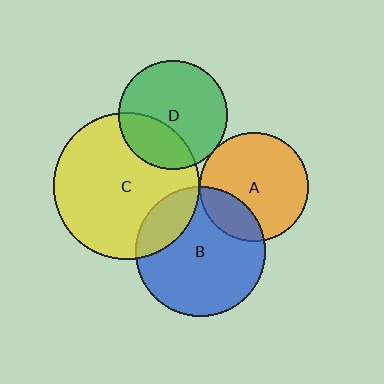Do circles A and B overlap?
Yes.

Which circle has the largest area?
Circle C (yellow).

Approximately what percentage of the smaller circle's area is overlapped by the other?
Approximately 20%.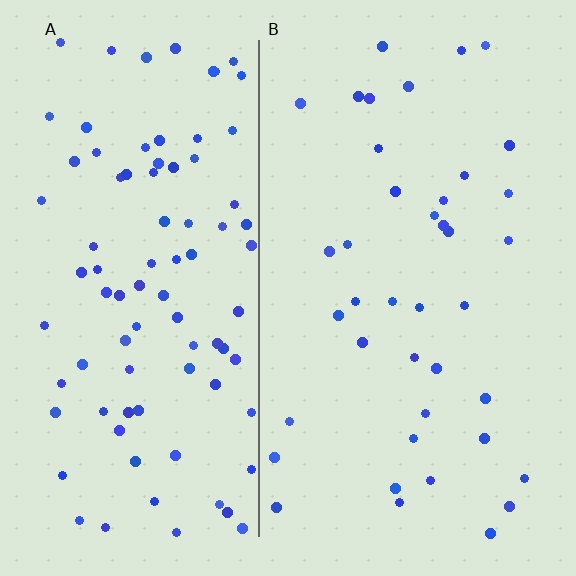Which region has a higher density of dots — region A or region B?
A (the left).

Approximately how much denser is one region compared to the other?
Approximately 2.2× — region A over region B.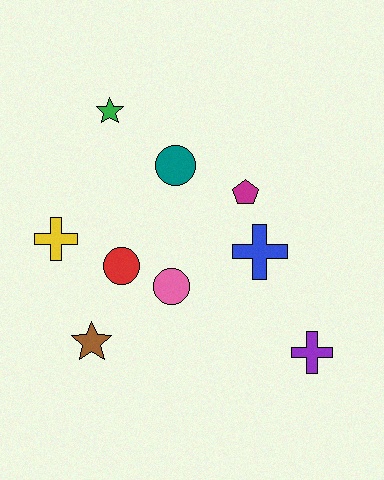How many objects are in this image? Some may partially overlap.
There are 9 objects.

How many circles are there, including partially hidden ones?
There are 3 circles.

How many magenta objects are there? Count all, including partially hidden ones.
There is 1 magenta object.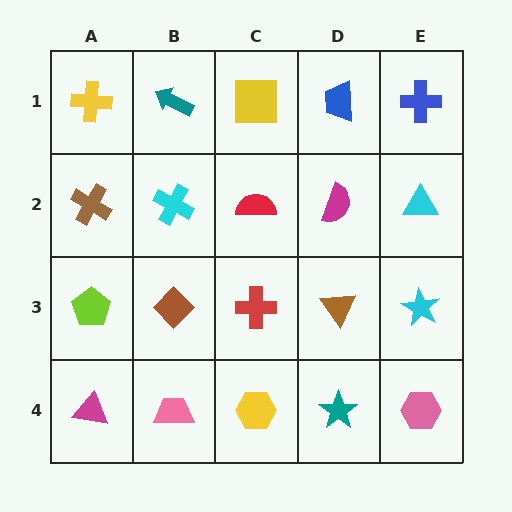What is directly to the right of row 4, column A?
A pink trapezoid.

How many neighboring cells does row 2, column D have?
4.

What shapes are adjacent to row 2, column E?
A blue cross (row 1, column E), a cyan star (row 3, column E), a magenta semicircle (row 2, column D).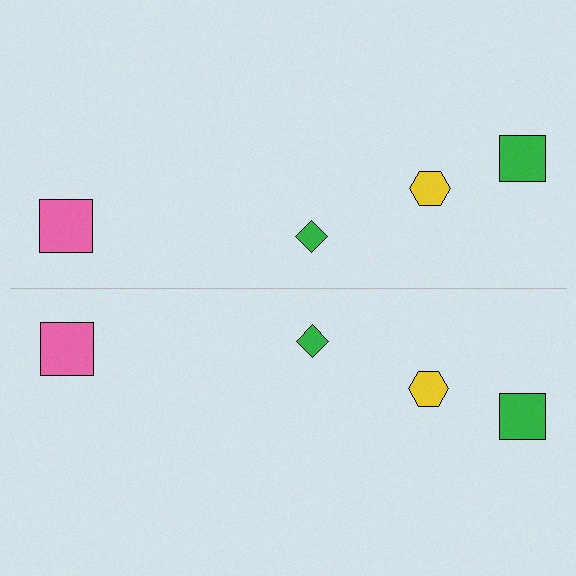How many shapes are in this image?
There are 8 shapes in this image.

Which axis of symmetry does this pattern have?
The pattern has a horizontal axis of symmetry running through the center of the image.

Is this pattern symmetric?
Yes, this pattern has bilateral (reflection) symmetry.